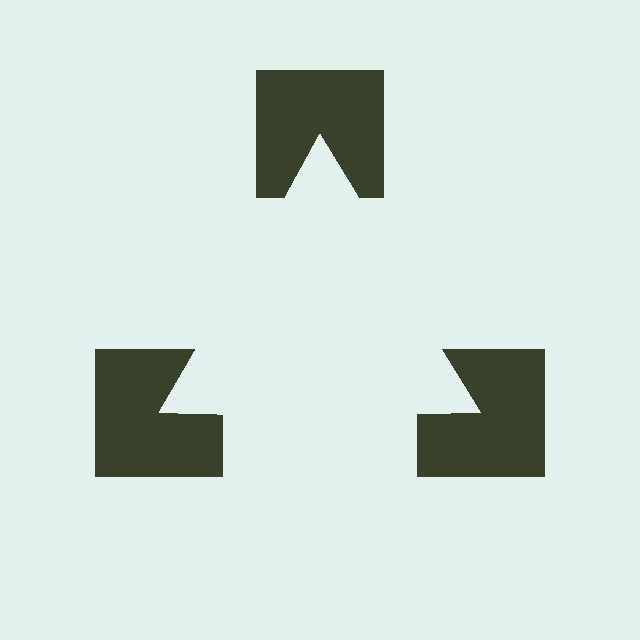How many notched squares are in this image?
There are 3 — one at each vertex of the illusory triangle.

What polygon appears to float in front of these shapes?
An illusory triangle — its edges are inferred from the aligned wedge cuts in the notched squares, not physically drawn.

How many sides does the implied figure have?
3 sides.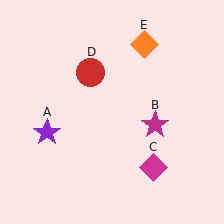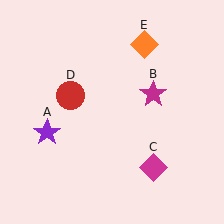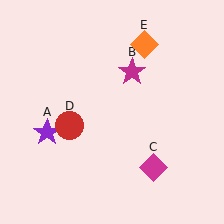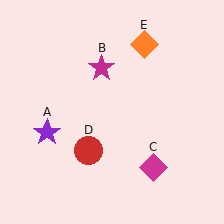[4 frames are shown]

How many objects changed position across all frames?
2 objects changed position: magenta star (object B), red circle (object D).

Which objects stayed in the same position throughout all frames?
Purple star (object A) and magenta diamond (object C) and orange diamond (object E) remained stationary.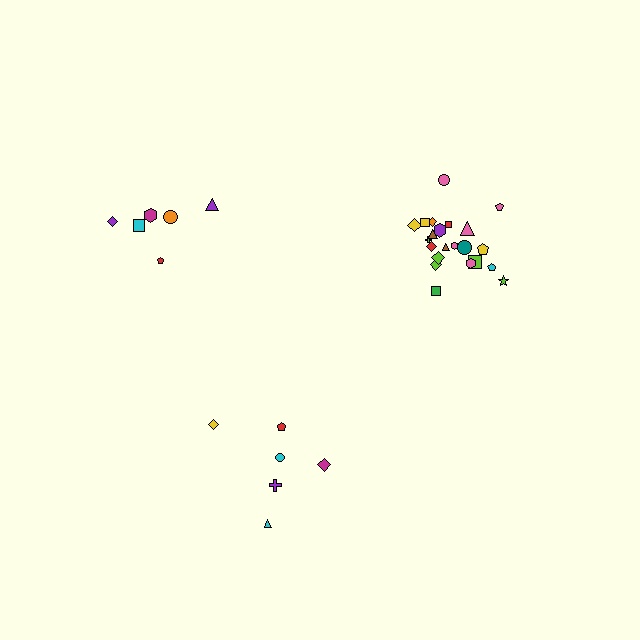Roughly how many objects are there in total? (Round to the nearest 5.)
Roughly 35 objects in total.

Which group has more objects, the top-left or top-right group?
The top-right group.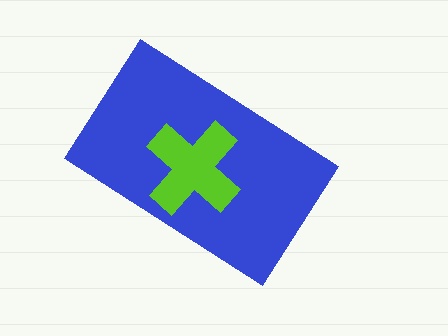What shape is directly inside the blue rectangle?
The lime cross.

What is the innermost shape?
The lime cross.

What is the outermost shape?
The blue rectangle.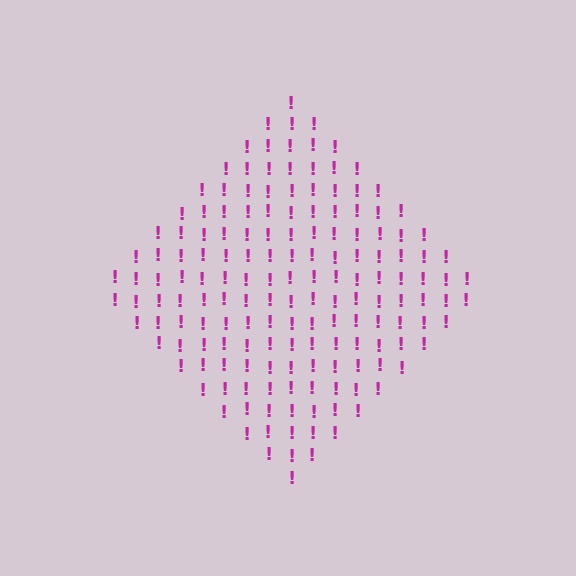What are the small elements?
The small elements are exclamation marks.